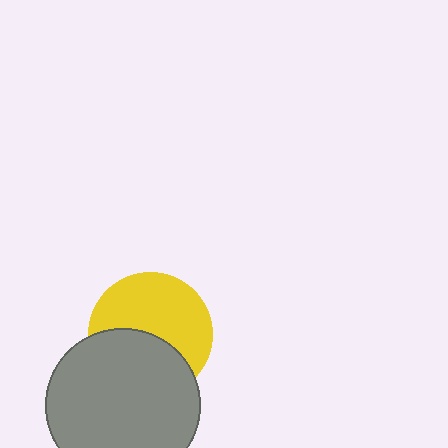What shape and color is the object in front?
The object in front is a gray circle.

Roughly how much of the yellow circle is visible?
About half of it is visible (roughly 57%).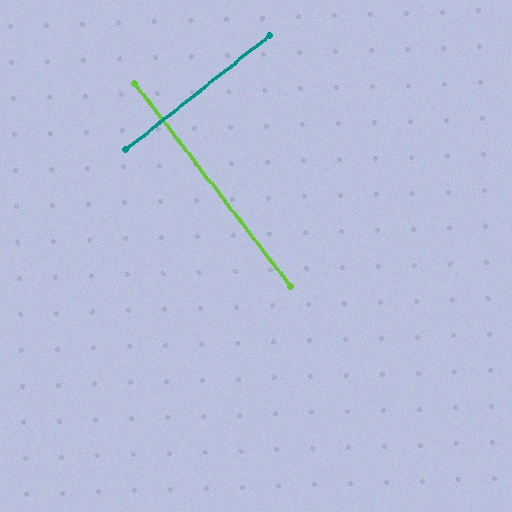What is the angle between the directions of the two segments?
Approximately 89 degrees.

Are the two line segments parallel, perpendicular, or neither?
Perpendicular — they meet at approximately 89°.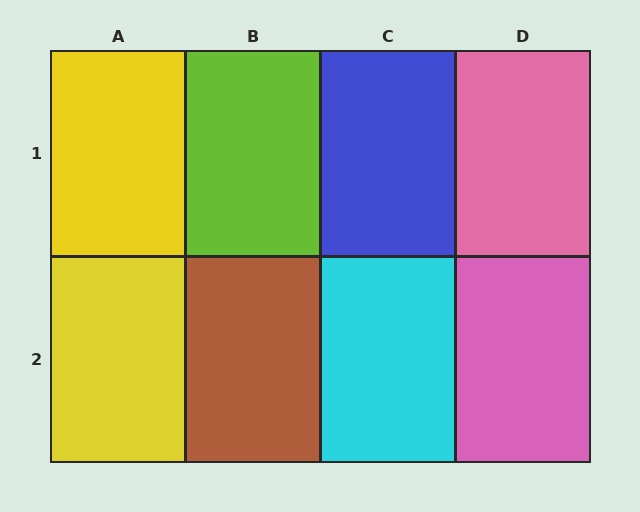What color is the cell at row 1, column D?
Pink.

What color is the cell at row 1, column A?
Yellow.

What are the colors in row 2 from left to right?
Yellow, brown, cyan, pink.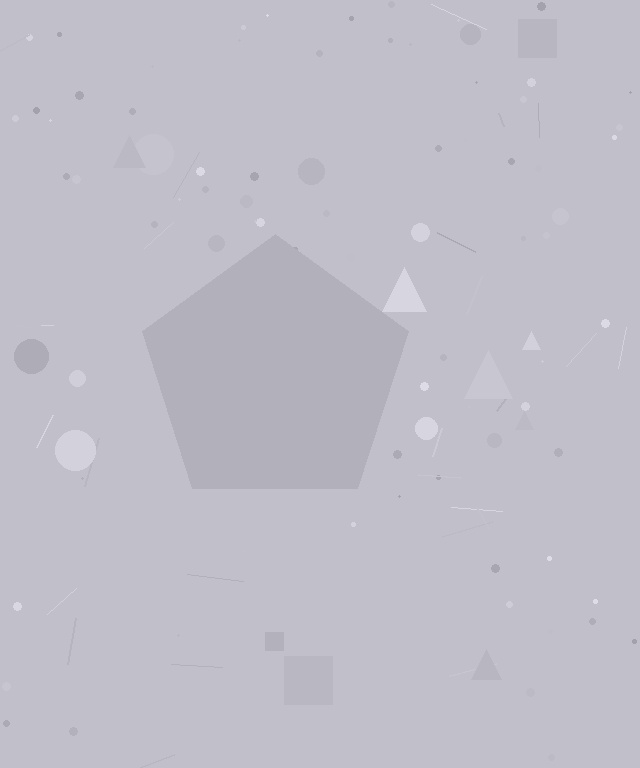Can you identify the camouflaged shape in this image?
The camouflaged shape is a pentagon.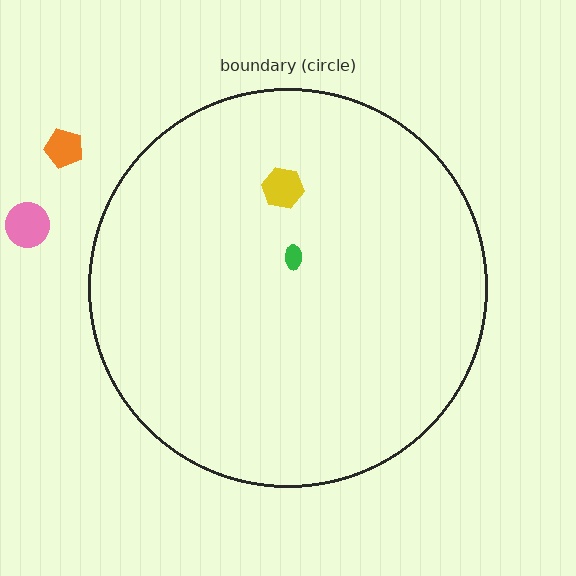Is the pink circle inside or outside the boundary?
Outside.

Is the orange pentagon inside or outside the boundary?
Outside.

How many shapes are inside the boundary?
2 inside, 2 outside.